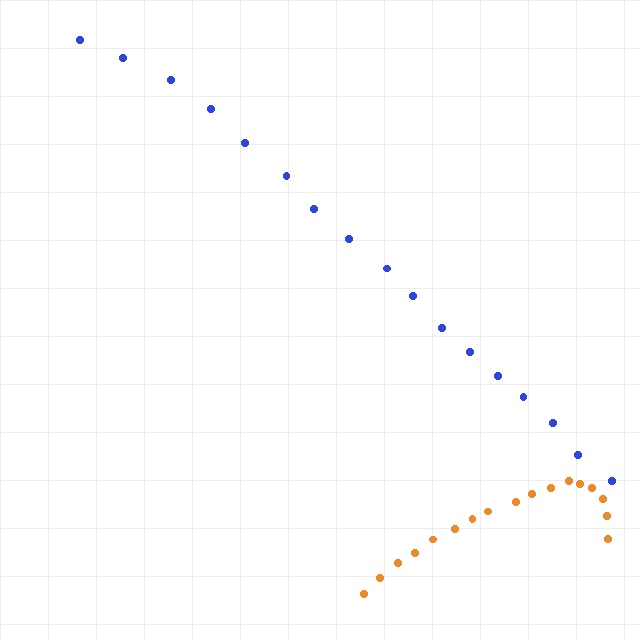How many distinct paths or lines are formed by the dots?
There are 2 distinct paths.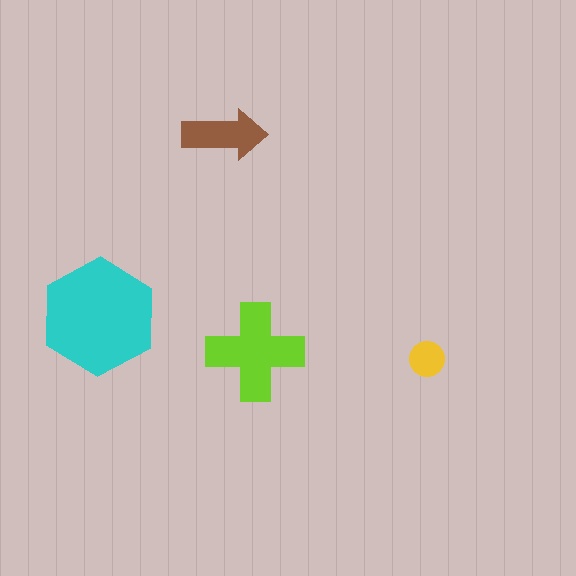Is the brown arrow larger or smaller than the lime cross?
Smaller.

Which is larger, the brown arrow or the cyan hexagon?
The cyan hexagon.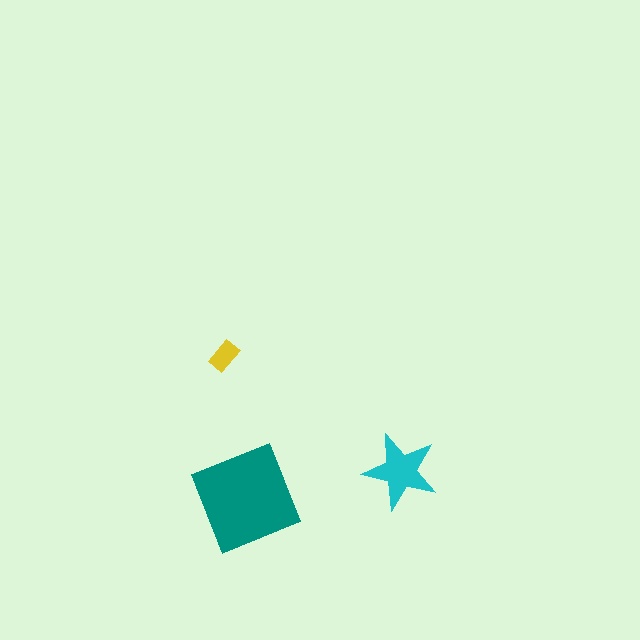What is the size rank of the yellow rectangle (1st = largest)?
3rd.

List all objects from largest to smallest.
The teal diamond, the cyan star, the yellow rectangle.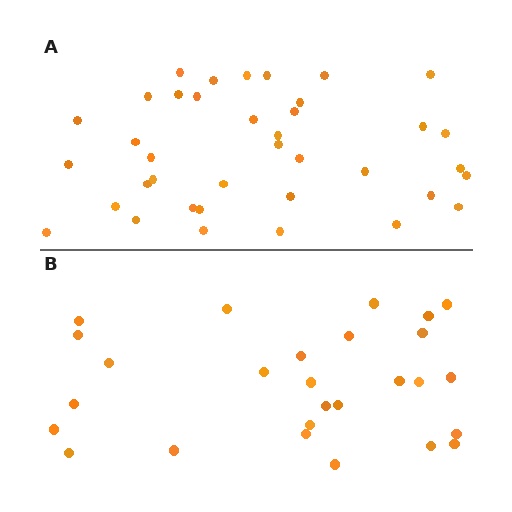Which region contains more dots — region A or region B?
Region A (the top region) has more dots.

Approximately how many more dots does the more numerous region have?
Region A has roughly 12 or so more dots than region B.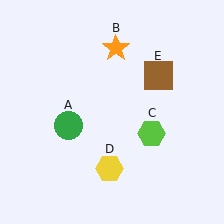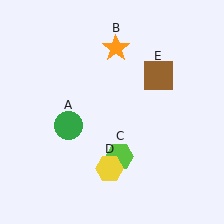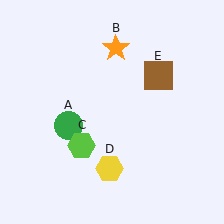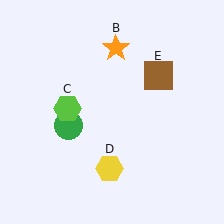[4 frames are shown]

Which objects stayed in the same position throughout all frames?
Green circle (object A) and orange star (object B) and yellow hexagon (object D) and brown square (object E) remained stationary.